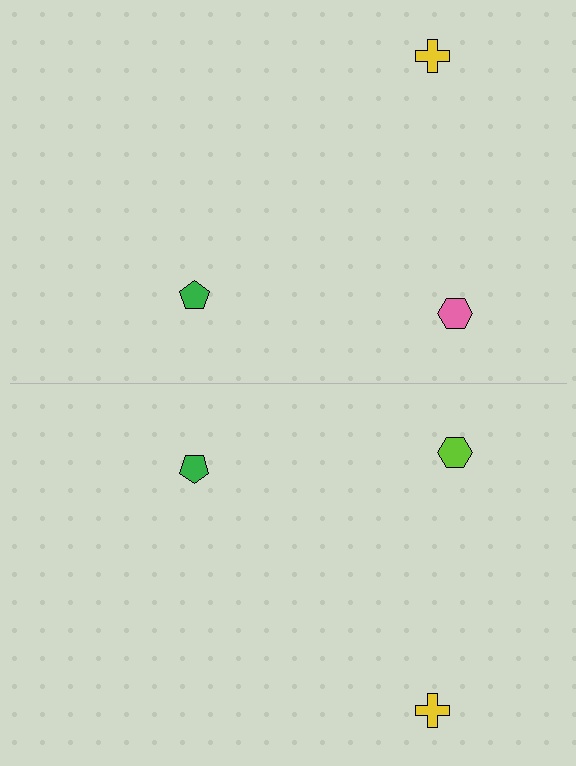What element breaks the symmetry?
The lime hexagon on the bottom side breaks the symmetry — its mirror counterpart is pink.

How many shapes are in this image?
There are 6 shapes in this image.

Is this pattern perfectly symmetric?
No, the pattern is not perfectly symmetric. The lime hexagon on the bottom side breaks the symmetry — its mirror counterpart is pink.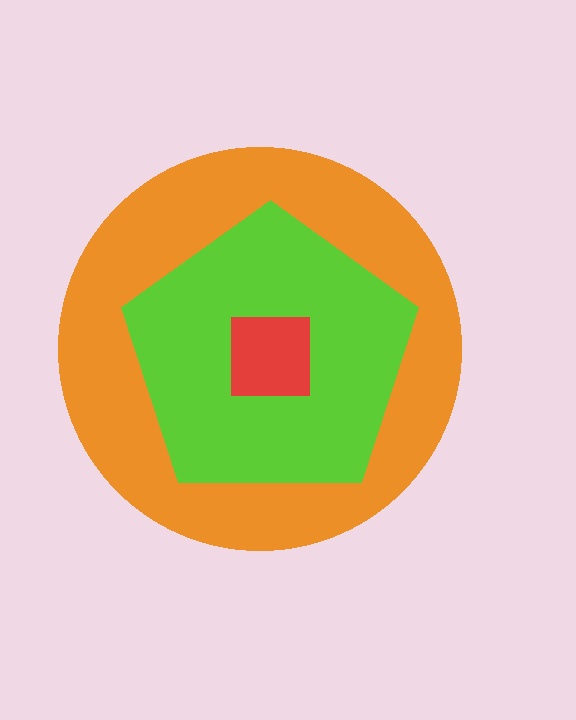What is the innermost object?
The red square.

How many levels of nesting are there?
3.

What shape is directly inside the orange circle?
The lime pentagon.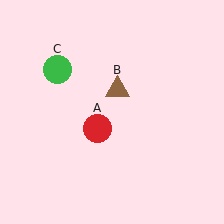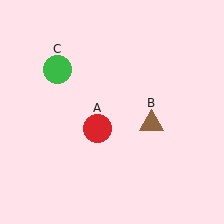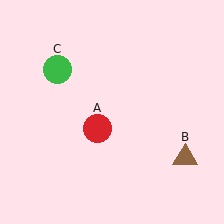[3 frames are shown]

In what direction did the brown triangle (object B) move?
The brown triangle (object B) moved down and to the right.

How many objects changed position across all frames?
1 object changed position: brown triangle (object B).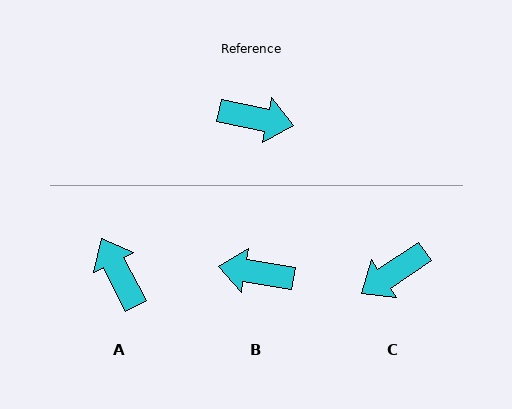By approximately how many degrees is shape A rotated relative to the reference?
Approximately 128 degrees counter-clockwise.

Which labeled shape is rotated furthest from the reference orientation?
B, about 178 degrees away.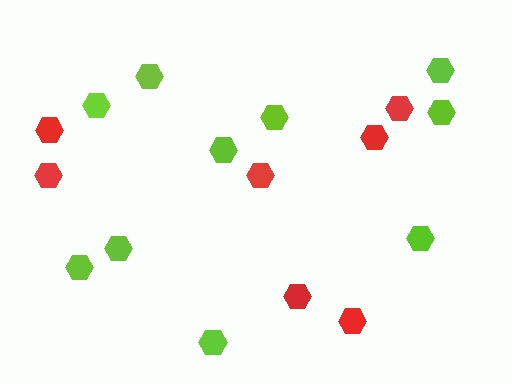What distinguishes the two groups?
There are 2 groups: one group of red hexagons (7) and one group of lime hexagons (10).